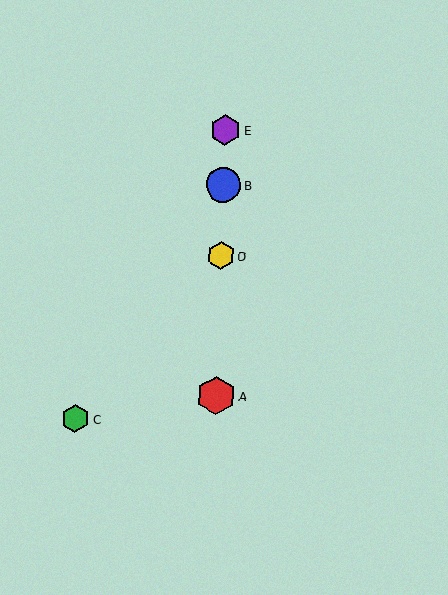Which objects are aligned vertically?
Objects A, B, D, E are aligned vertically.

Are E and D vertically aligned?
Yes, both are at x≈225.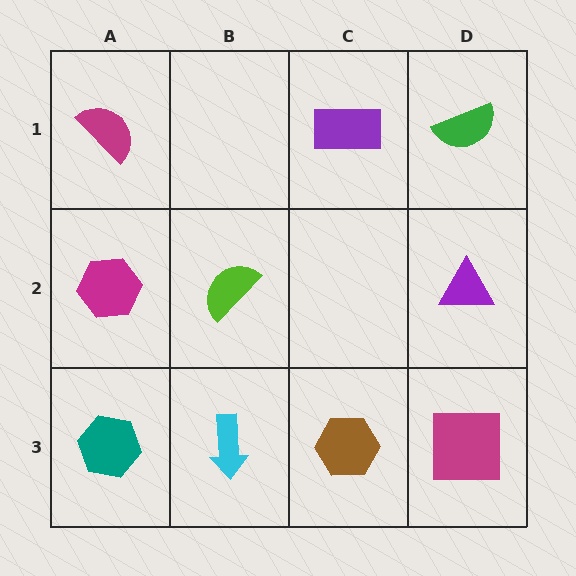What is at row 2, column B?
A lime semicircle.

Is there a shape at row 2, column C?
No, that cell is empty.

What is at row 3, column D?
A magenta square.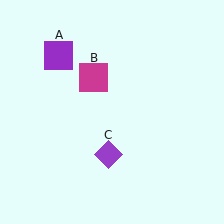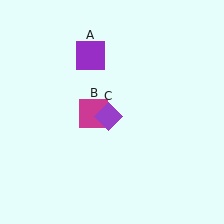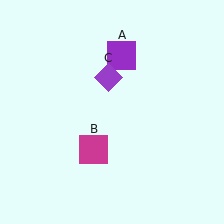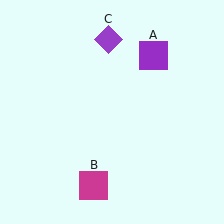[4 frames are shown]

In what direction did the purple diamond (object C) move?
The purple diamond (object C) moved up.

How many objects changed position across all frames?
3 objects changed position: purple square (object A), magenta square (object B), purple diamond (object C).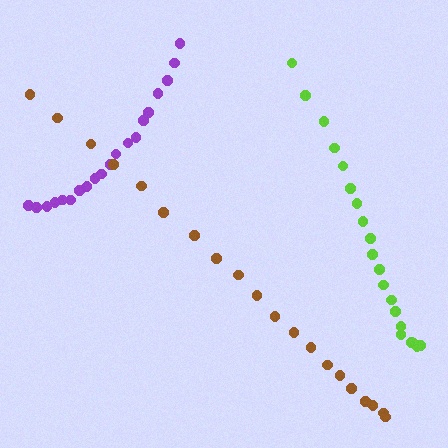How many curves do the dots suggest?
There are 3 distinct paths.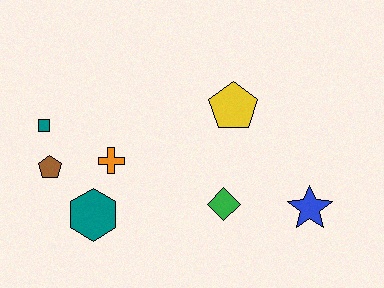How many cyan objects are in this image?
There are no cyan objects.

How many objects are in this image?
There are 7 objects.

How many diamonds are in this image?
There is 1 diamond.